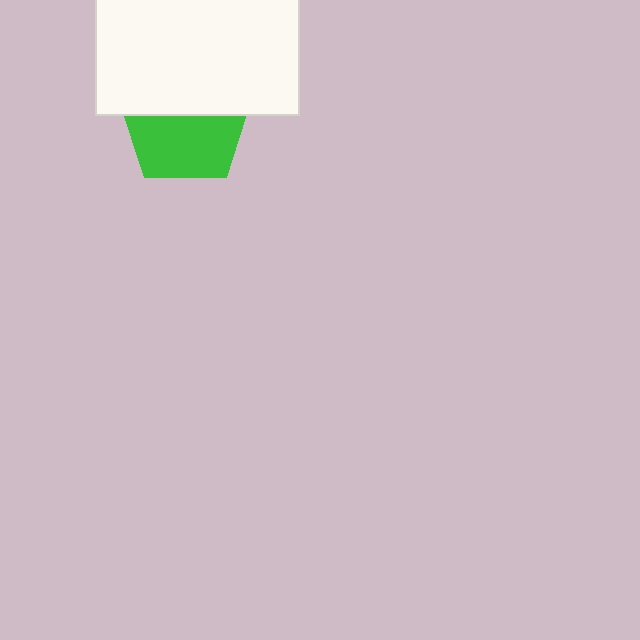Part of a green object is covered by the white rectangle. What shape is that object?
It is a pentagon.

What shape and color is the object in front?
The object in front is a white rectangle.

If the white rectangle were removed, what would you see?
You would see the complete green pentagon.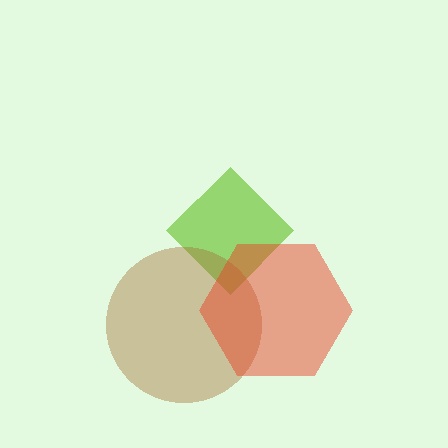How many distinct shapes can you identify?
There are 3 distinct shapes: a lime diamond, a brown circle, a red hexagon.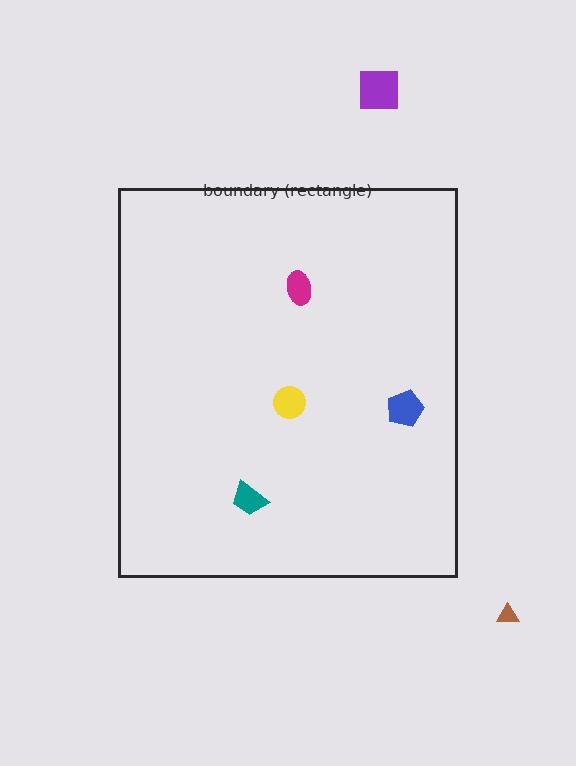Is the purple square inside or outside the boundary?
Outside.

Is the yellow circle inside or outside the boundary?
Inside.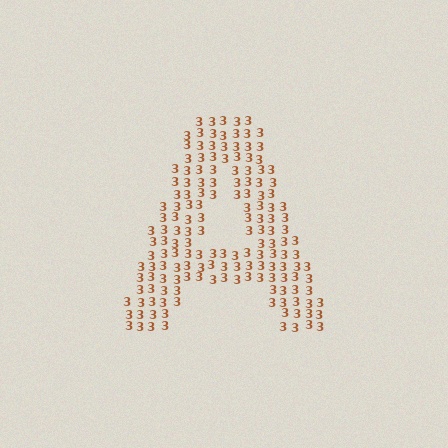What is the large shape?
The large shape is the letter A.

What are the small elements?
The small elements are digit 3's.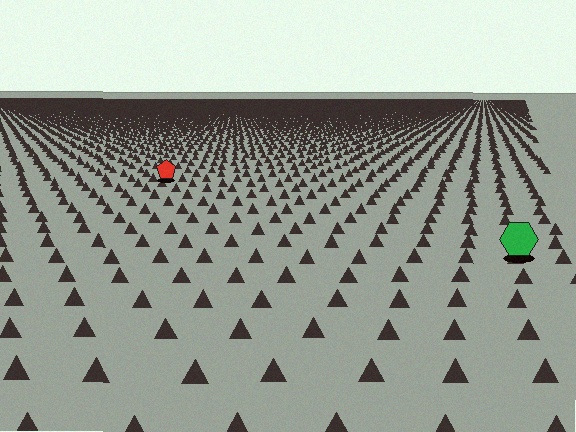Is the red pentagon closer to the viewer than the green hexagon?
No. The green hexagon is closer — you can tell from the texture gradient: the ground texture is coarser near it.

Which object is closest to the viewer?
The green hexagon is closest. The texture marks near it are larger and more spread out.